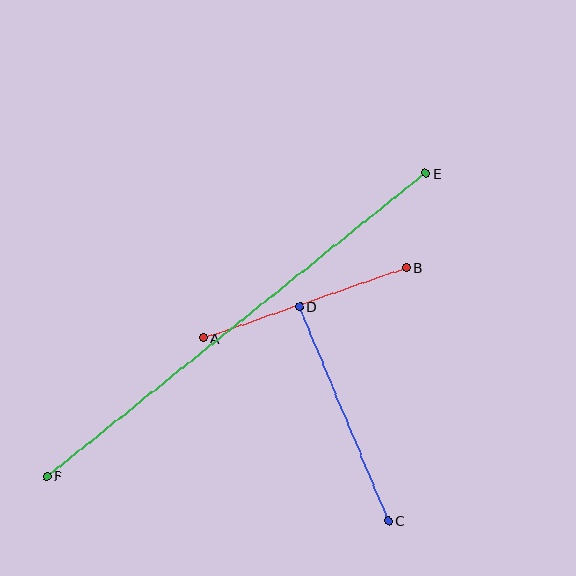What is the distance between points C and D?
The distance is approximately 232 pixels.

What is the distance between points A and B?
The distance is approximately 214 pixels.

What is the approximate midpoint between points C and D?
The midpoint is at approximately (344, 414) pixels.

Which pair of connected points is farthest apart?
Points E and F are farthest apart.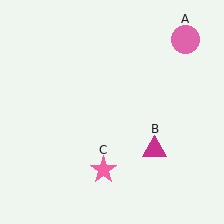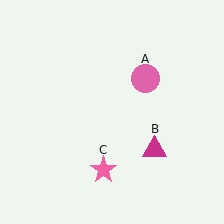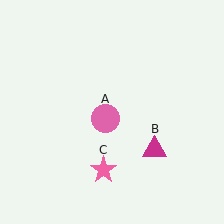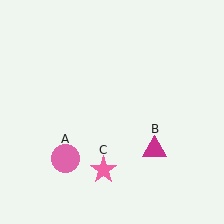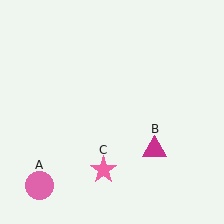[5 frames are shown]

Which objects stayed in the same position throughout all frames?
Magenta triangle (object B) and pink star (object C) remained stationary.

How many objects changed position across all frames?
1 object changed position: pink circle (object A).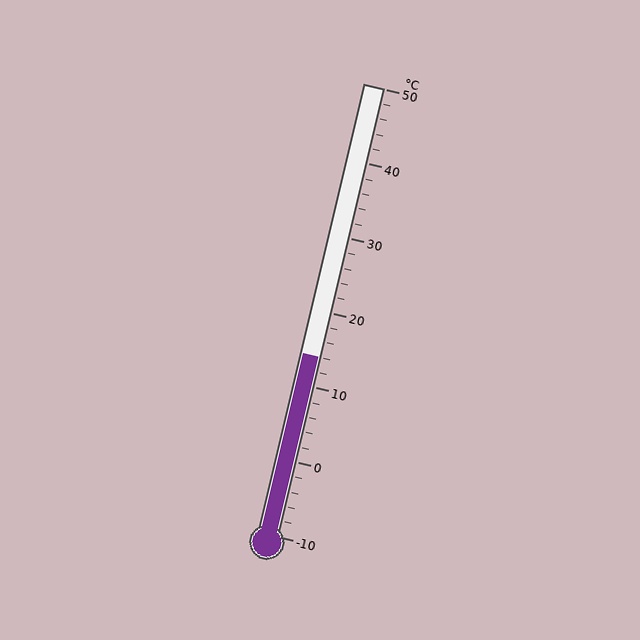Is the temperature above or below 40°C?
The temperature is below 40°C.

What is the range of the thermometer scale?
The thermometer scale ranges from -10°C to 50°C.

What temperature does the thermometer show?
The thermometer shows approximately 14°C.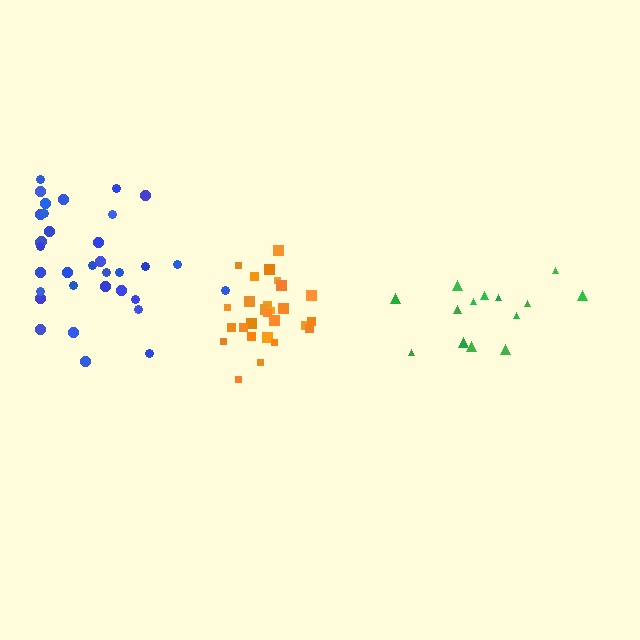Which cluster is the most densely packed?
Orange.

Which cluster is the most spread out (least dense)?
Blue.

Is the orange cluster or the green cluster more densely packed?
Orange.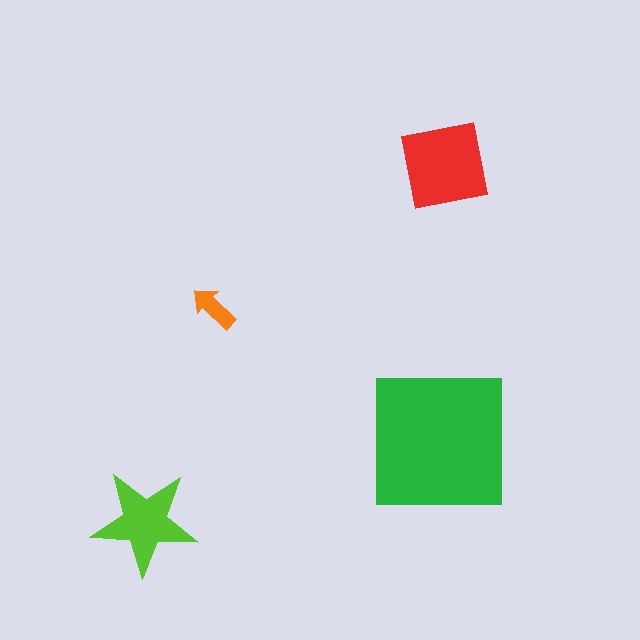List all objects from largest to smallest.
The green square, the red square, the lime star, the orange arrow.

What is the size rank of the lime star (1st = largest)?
3rd.